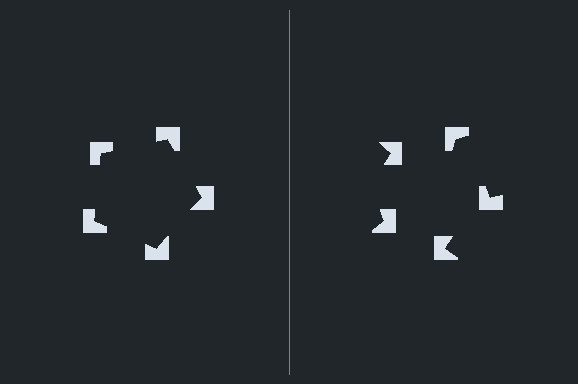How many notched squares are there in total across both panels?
10 — 5 on each side.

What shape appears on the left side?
An illusory pentagon.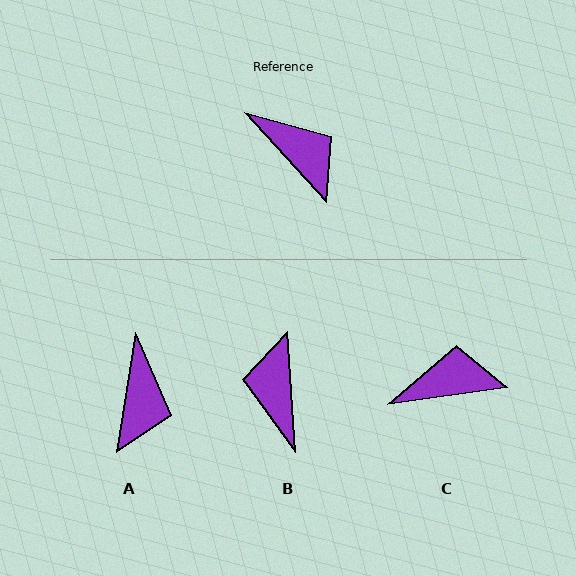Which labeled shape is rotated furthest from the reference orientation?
B, about 141 degrees away.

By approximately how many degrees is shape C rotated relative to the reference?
Approximately 56 degrees counter-clockwise.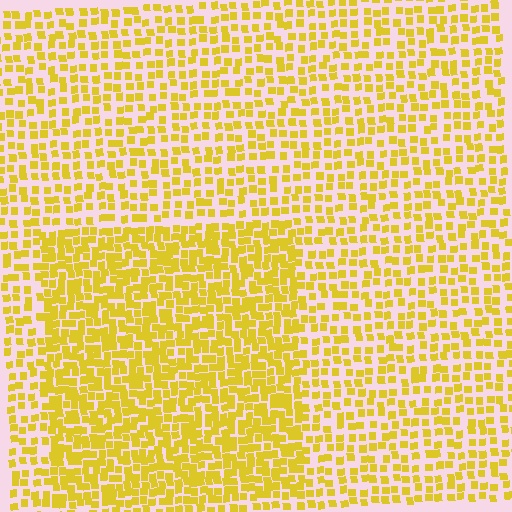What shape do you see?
I see a rectangle.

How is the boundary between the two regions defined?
The boundary is defined by a change in element density (approximately 1.8x ratio). All elements are the same color, size, and shape.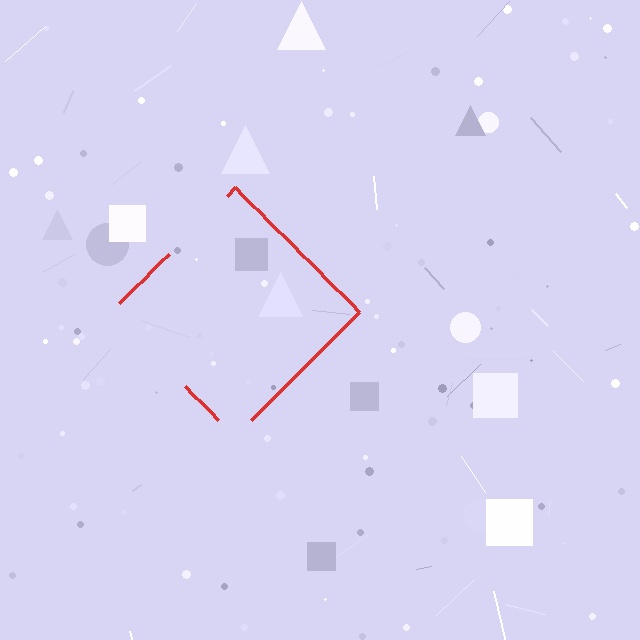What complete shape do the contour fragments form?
The contour fragments form a diamond.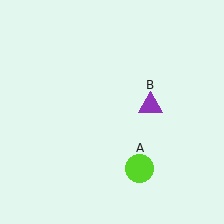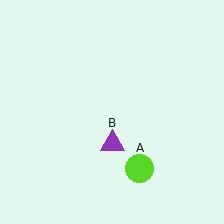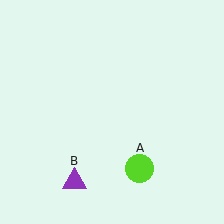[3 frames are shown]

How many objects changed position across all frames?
1 object changed position: purple triangle (object B).